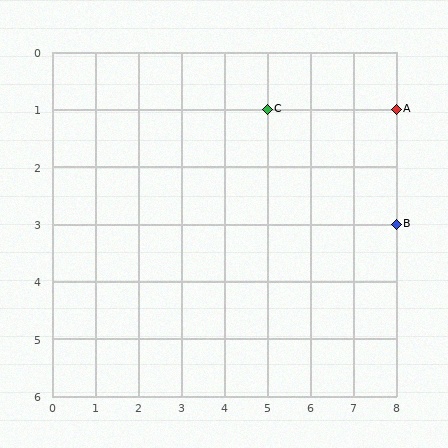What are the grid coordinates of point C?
Point C is at grid coordinates (5, 1).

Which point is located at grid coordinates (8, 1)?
Point A is at (8, 1).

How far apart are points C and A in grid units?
Points C and A are 3 columns apart.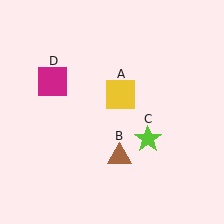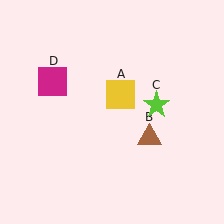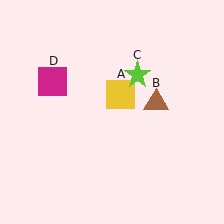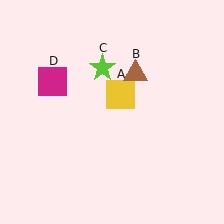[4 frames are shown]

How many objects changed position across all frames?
2 objects changed position: brown triangle (object B), lime star (object C).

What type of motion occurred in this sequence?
The brown triangle (object B), lime star (object C) rotated counterclockwise around the center of the scene.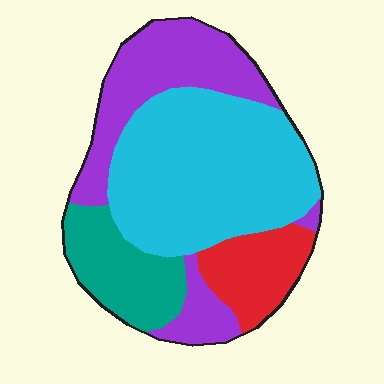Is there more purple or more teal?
Purple.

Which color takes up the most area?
Cyan, at roughly 45%.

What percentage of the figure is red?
Red takes up less than a sixth of the figure.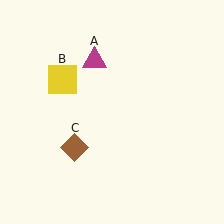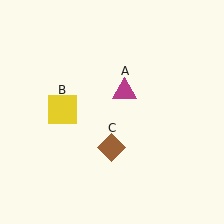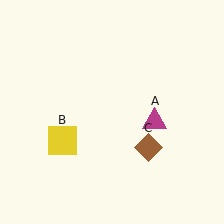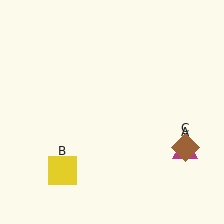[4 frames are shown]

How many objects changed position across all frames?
3 objects changed position: magenta triangle (object A), yellow square (object B), brown diamond (object C).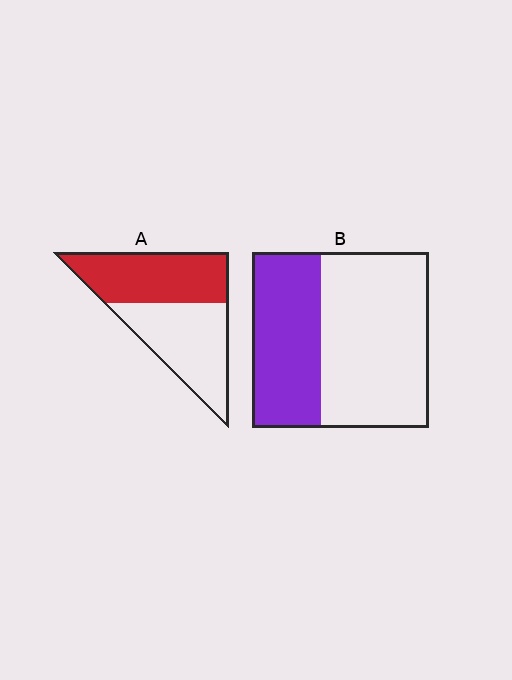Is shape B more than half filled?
No.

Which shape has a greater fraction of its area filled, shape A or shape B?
Shape A.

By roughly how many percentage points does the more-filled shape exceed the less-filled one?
By roughly 10 percentage points (A over B).